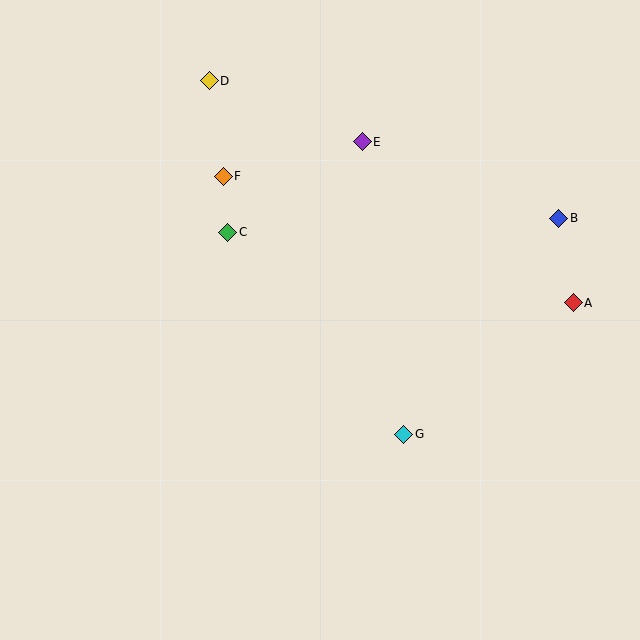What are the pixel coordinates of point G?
Point G is at (404, 434).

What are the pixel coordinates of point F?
Point F is at (223, 176).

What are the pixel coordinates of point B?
Point B is at (559, 218).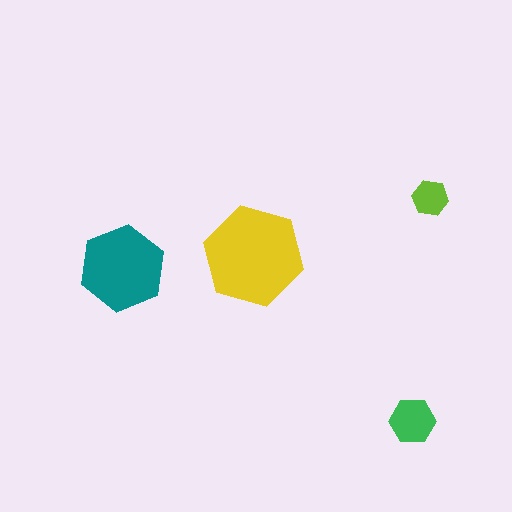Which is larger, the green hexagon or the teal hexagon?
The teal one.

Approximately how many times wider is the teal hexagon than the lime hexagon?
About 2.5 times wider.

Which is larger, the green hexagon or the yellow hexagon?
The yellow one.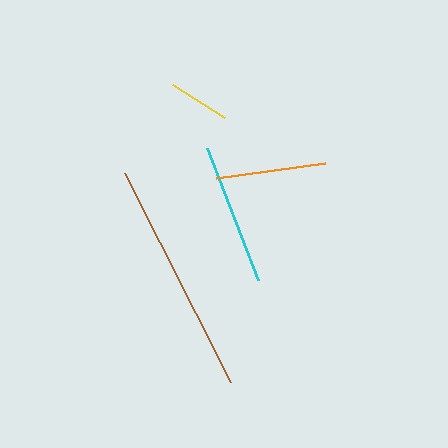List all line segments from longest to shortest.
From longest to shortest: brown, cyan, orange, yellow.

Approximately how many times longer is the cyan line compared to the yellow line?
The cyan line is approximately 2.3 times the length of the yellow line.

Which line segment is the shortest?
The yellow line is the shortest at approximately 62 pixels.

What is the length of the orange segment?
The orange segment is approximately 109 pixels long.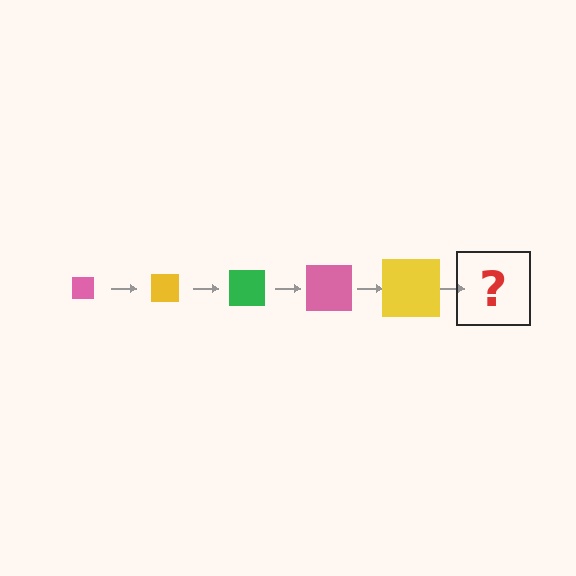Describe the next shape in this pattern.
It should be a green square, larger than the previous one.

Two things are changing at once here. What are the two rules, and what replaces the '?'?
The two rules are that the square grows larger each step and the color cycles through pink, yellow, and green. The '?' should be a green square, larger than the previous one.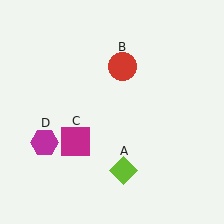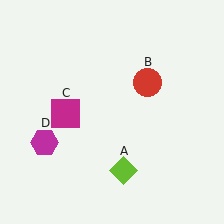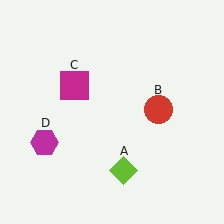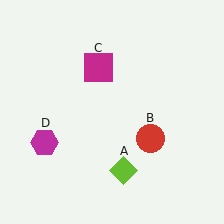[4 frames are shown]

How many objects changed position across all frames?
2 objects changed position: red circle (object B), magenta square (object C).